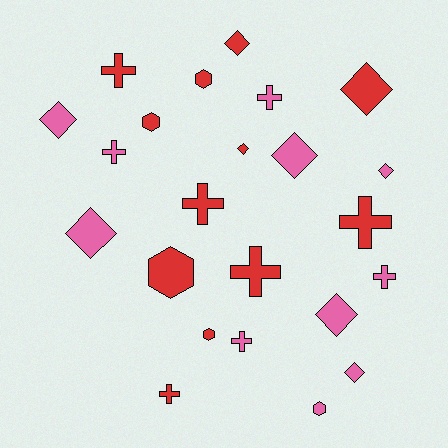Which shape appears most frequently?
Cross, with 9 objects.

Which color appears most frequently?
Red, with 12 objects.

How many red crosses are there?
There are 5 red crosses.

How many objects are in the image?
There are 23 objects.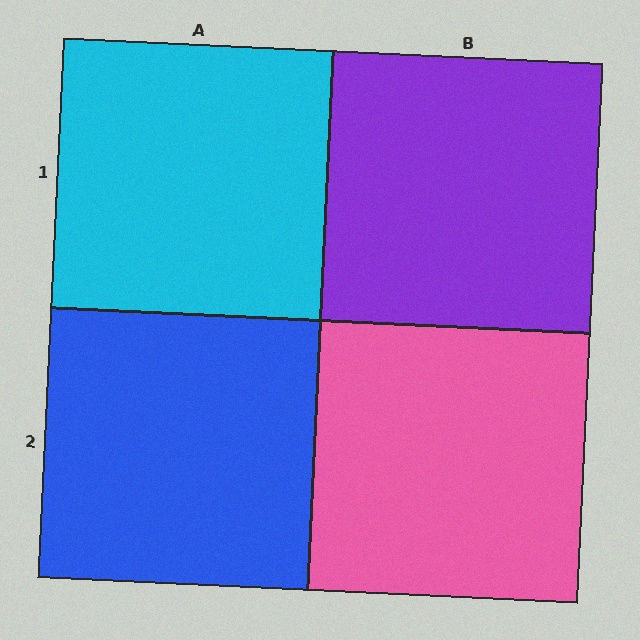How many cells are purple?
1 cell is purple.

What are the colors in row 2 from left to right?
Blue, pink.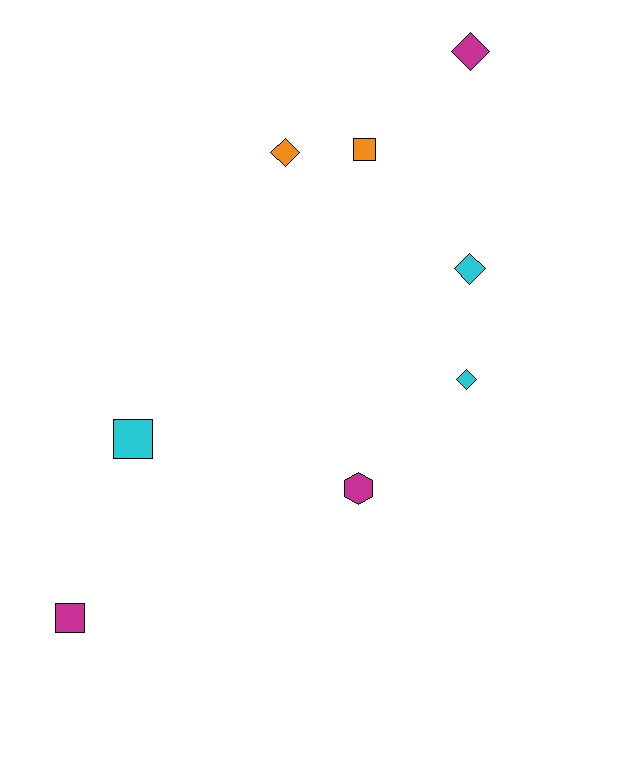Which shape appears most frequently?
Diamond, with 4 objects.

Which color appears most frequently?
Magenta, with 3 objects.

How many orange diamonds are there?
There is 1 orange diamond.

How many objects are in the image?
There are 8 objects.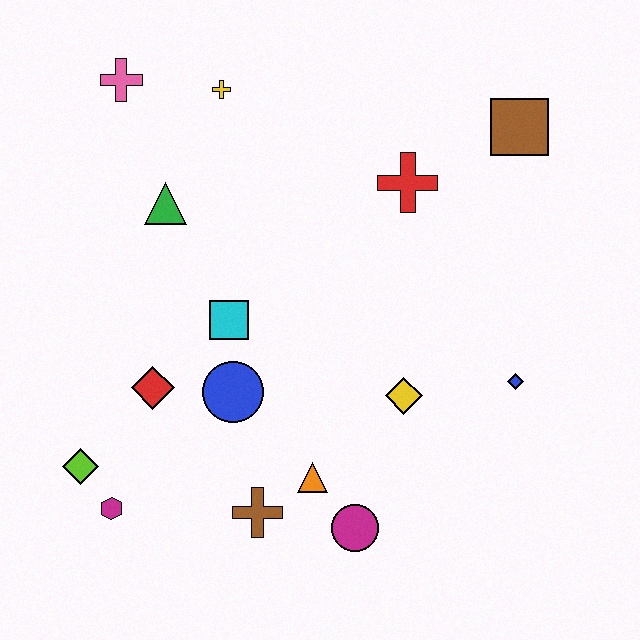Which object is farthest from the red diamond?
The brown square is farthest from the red diamond.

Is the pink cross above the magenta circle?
Yes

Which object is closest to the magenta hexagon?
The lime diamond is closest to the magenta hexagon.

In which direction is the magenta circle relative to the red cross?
The magenta circle is below the red cross.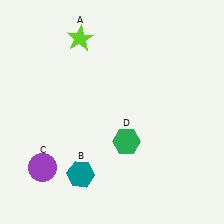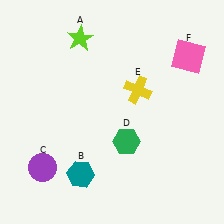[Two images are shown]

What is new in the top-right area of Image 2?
A pink square (F) was added in the top-right area of Image 2.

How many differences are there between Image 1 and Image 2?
There are 2 differences between the two images.